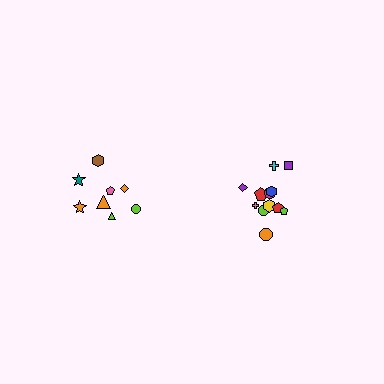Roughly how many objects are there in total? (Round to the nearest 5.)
Roughly 20 objects in total.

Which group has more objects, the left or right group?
The right group.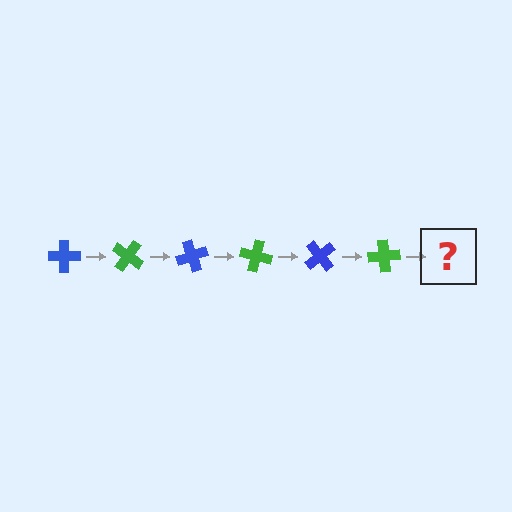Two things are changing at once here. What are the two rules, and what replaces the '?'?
The two rules are that it rotates 35 degrees each step and the color cycles through blue and green. The '?' should be a blue cross, rotated 210 degrees from the start.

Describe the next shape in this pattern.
It should be a blue cross, rotated 210 degrees from the start.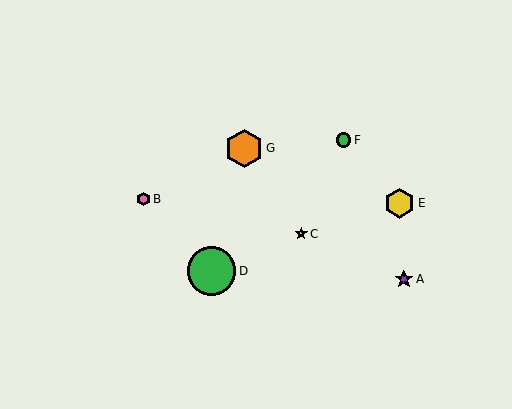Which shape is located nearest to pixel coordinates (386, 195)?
The yellow hexagon (labeled E) at (400, 203) is nearest to that location.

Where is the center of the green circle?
The center of the green circle is at (212, 271).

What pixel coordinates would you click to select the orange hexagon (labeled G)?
Click at (244, 148) to select the orange hexagon G.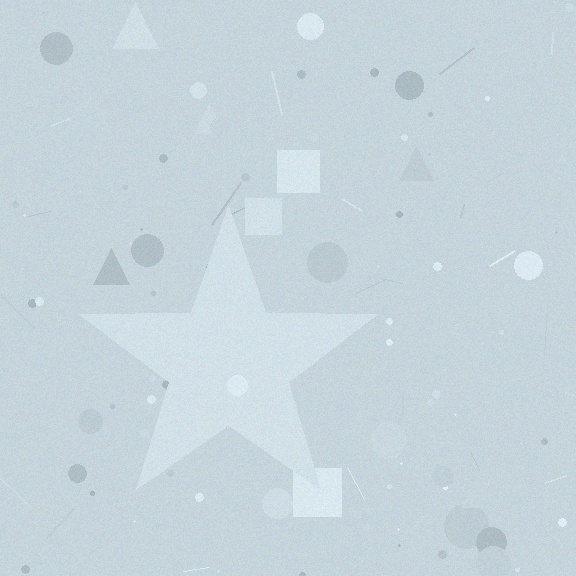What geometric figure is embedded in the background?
A star is embedded in the background.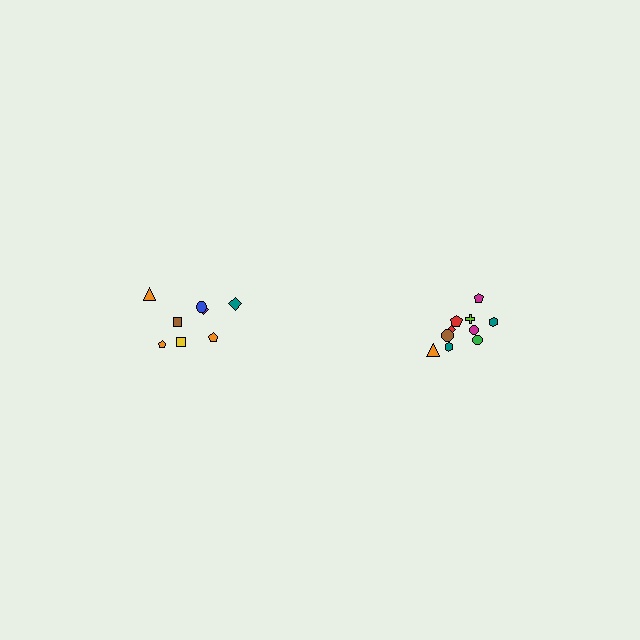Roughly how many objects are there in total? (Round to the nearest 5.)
Roughly 20 objects in total.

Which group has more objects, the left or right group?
The right group.